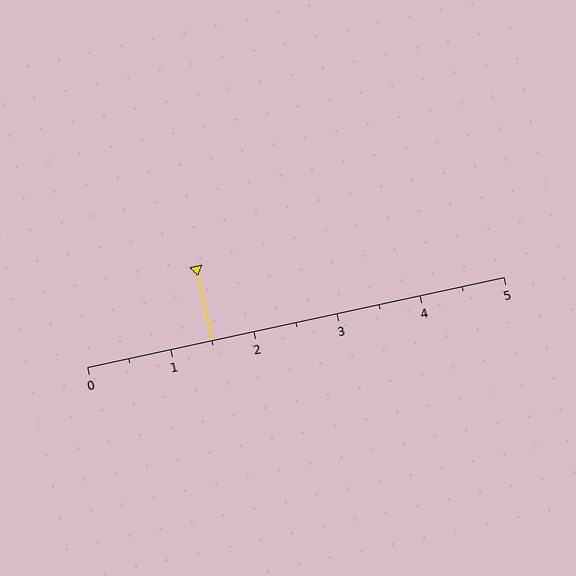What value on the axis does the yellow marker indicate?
The marker indicates approximately 1.5.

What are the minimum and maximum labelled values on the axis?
The axis runs from 0 to 5.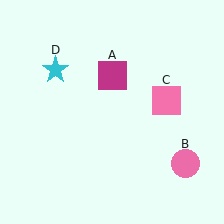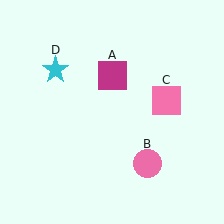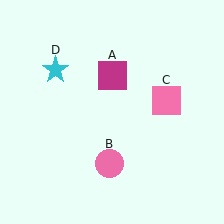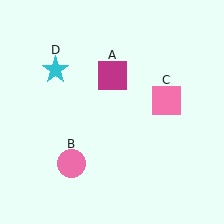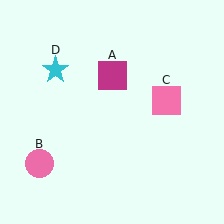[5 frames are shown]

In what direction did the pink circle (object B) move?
The pink circle (object B) moved left.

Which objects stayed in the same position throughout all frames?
Magenta square (object A) and pink square (object C) and cyan star (object D) remained stationary.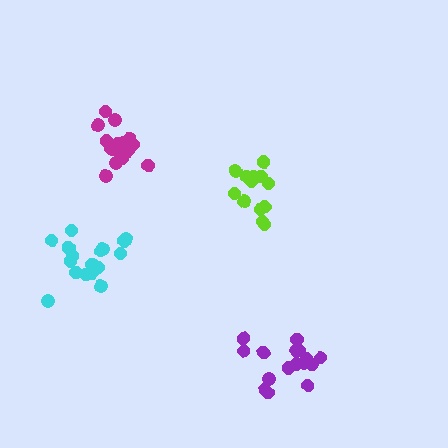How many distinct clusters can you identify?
There are 4 distinct clusters.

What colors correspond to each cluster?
The clusters are colored: cyan, magenta, lime, purple.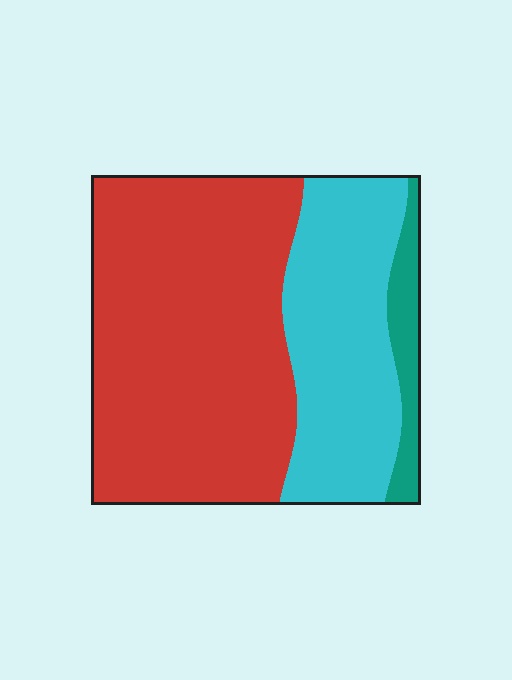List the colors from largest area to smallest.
From largest to smallest: red, cyan, teal.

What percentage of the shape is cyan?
Cyan covers 32% of the shape.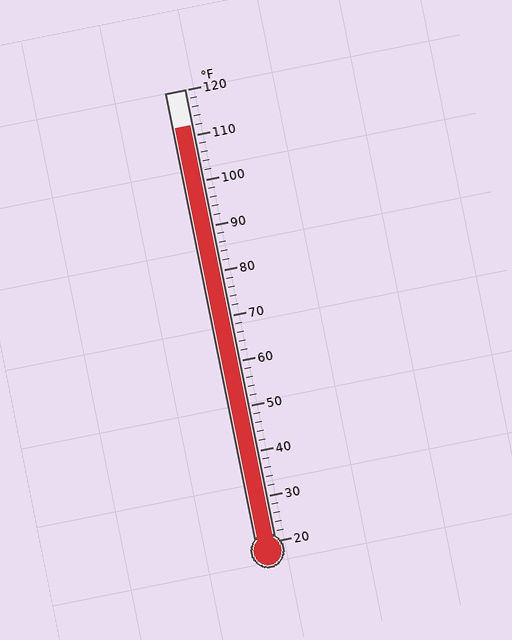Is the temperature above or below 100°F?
The temperature is above 100°F.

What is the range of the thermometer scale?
The thermometer scale ranges from 20°F to 120°F.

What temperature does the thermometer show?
The thermometer shows approximately 112°F.